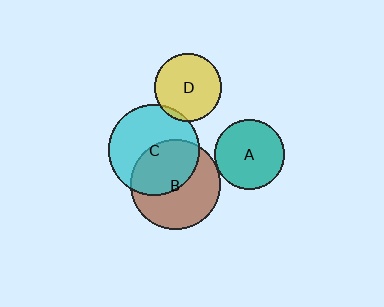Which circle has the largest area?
Circle C (cyan).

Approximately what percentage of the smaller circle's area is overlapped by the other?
Approximately 5%.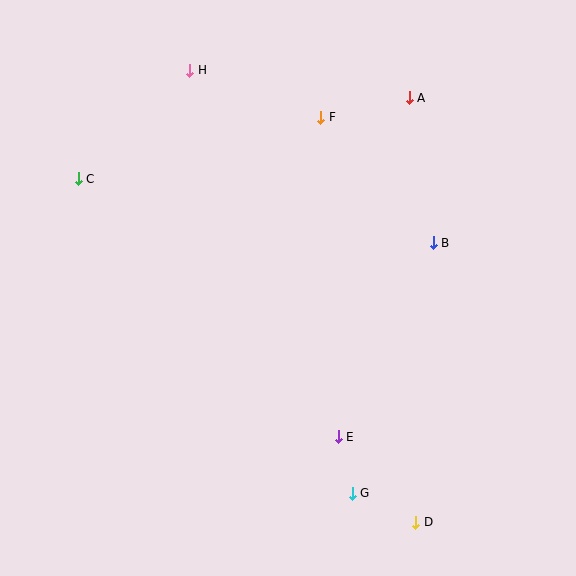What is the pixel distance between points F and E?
The distance between F and E is 320 pixels.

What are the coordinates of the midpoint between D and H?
The midpoint between D and H is at (303, 296).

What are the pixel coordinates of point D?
Point D is at (416, 522).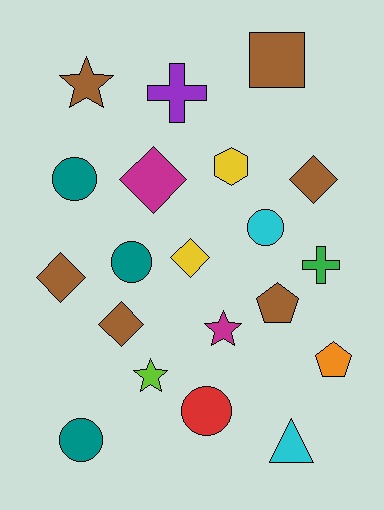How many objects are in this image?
There are 20 objects.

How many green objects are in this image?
There is 1 green object.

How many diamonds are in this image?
There are 5 diamonds.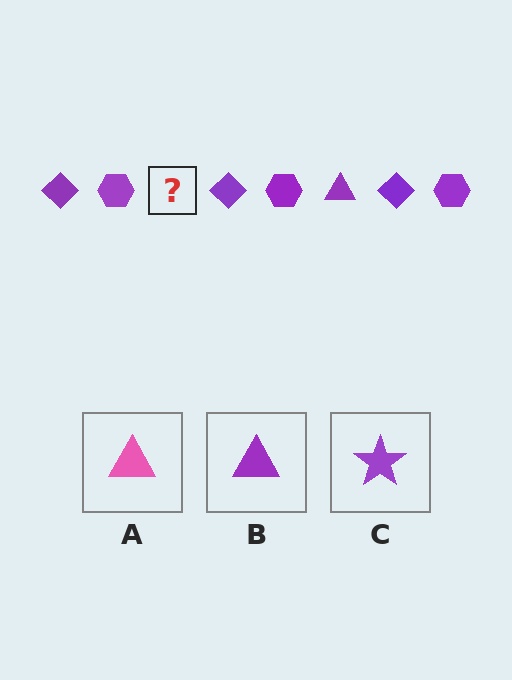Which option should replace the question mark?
Option B.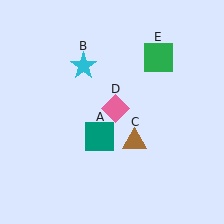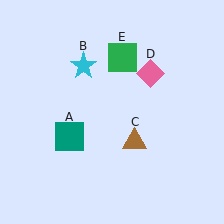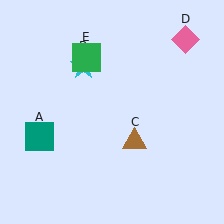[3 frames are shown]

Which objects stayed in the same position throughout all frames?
Cyan star (object B) and brown triangle (object C) remained stationary.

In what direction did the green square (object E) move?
The green square (object E) moved left.